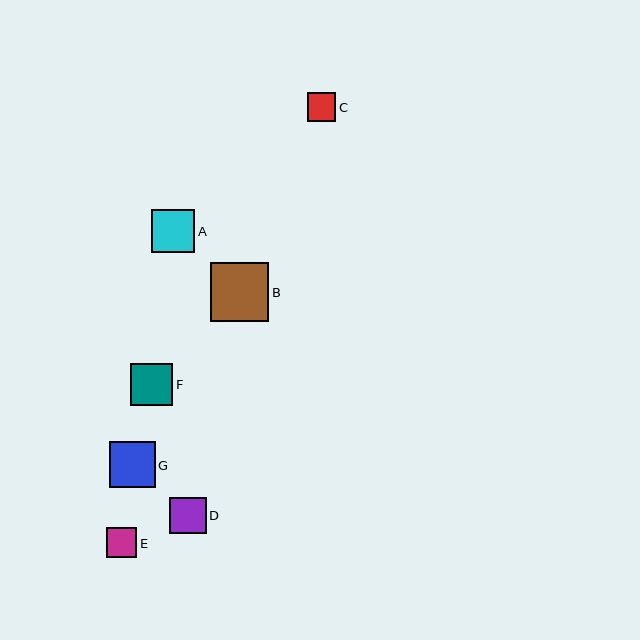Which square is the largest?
Square B is the largest with a size of approximately 59 pixels.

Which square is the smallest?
Square C is the smallest with a size of approximately 28 pixels.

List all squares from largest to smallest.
From largest to smallest: B, G, A, F, D, E, C.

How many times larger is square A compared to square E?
Square A is approximately 1.5 times the size of square E.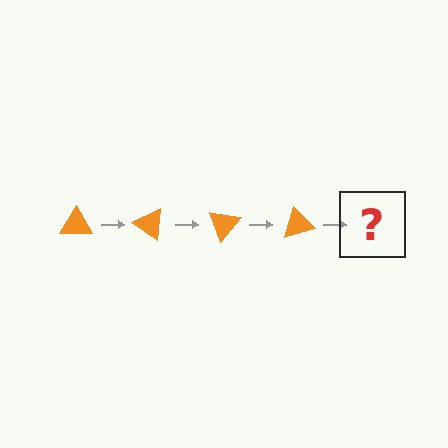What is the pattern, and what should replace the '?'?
The pattern is that the triangle rotates 35 degrees each step. The '?' should be an orange triangle rotated 140 degrees.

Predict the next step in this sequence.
The next step is an orange triangle rotated 140 degrees.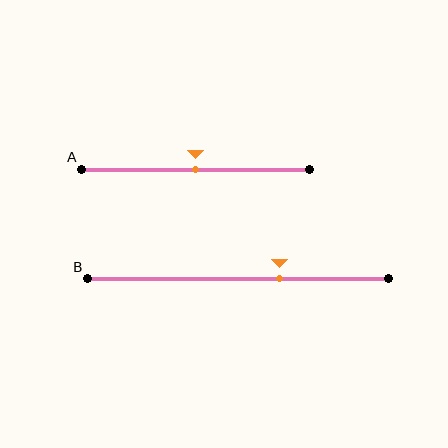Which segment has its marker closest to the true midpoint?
Segment A has its marker closest to the true midpoint.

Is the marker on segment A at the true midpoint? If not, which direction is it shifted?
Yes, the marker on segment A is at the true midpoint.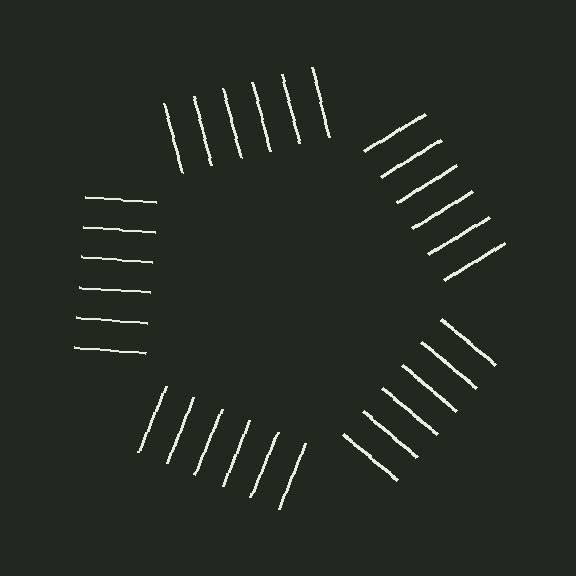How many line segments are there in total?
30 — 6 along each of the 5 edges.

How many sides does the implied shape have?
5 sides — the line-ends trace a pentagon.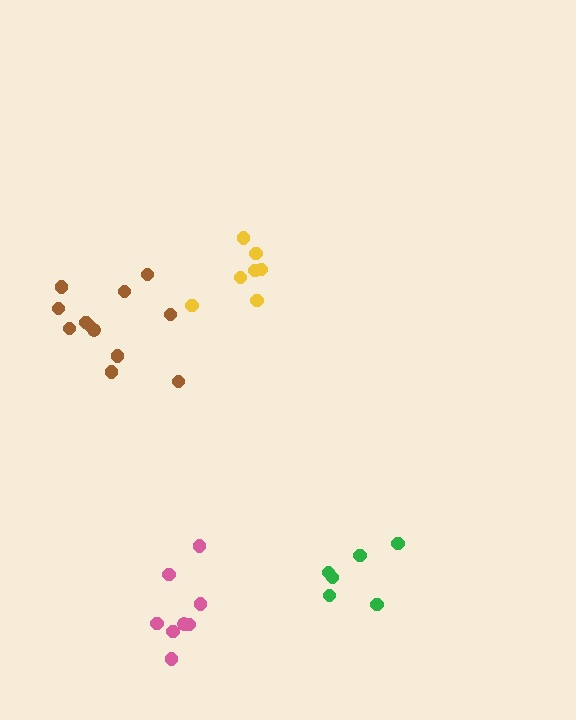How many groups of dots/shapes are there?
There are 4 groups.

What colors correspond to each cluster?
The clusters are colored: yellow, green, pink, brown.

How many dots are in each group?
Group 1: 7 dots, Group 2: 6 dots, Group 3: 8 dots, Group 4: 12 dots (33 total).